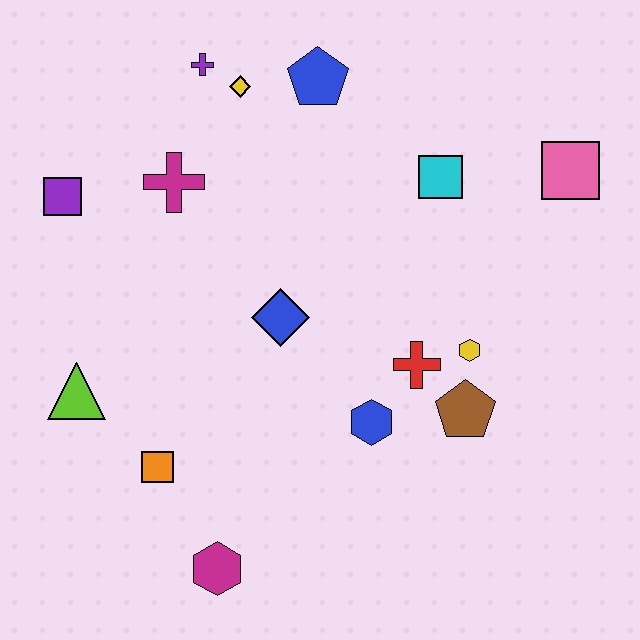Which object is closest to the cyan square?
The pink square is closest to the cyan square.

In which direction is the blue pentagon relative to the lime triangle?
The blue pentagon is above the lime triangle.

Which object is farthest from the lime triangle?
The pink square is farthest from the lime triangle.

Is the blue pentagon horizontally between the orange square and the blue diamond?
No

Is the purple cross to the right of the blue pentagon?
No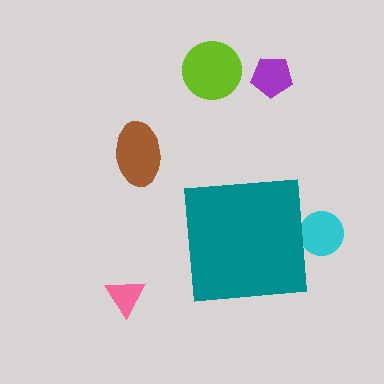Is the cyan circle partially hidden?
Yes, the cyan circle is partially hidden behind the teal square.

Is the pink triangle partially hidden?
No, the pink triangle is fully visible.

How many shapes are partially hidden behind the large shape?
1 shape is partially hidden.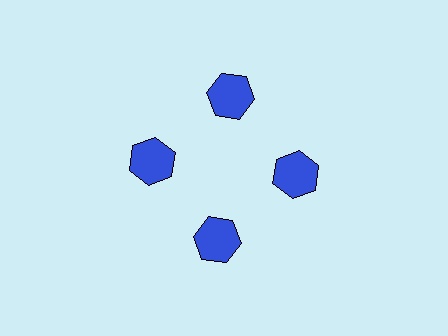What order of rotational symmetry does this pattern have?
This pattern has 4-fold rotational symmetry.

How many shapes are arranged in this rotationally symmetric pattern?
There are 4 shapes, arranged in 4 groups of 1.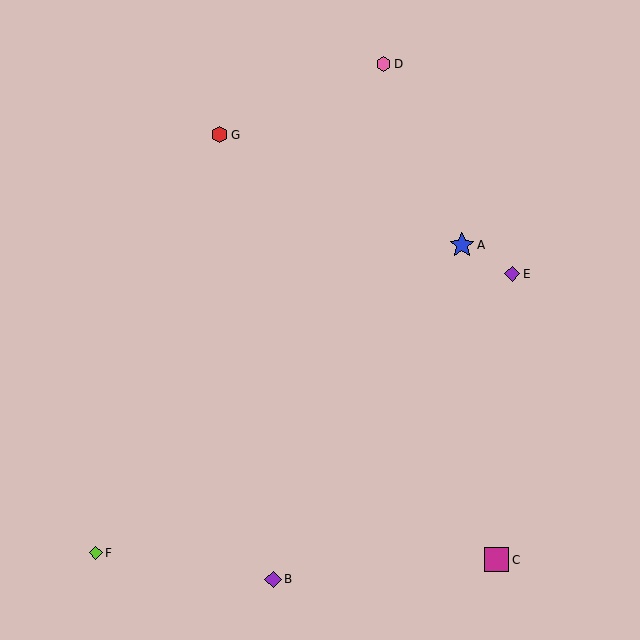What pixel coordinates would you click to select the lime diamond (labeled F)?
Click at (96, 553) to select the lime diamond F.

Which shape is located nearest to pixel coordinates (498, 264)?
The purple diamond (labeled E) at (512, 274) is nearest to that location.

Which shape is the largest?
The blue star (labeled A) is the largest.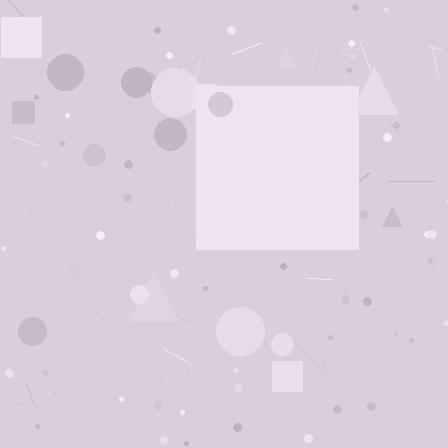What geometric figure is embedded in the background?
A square is embedded in the background.